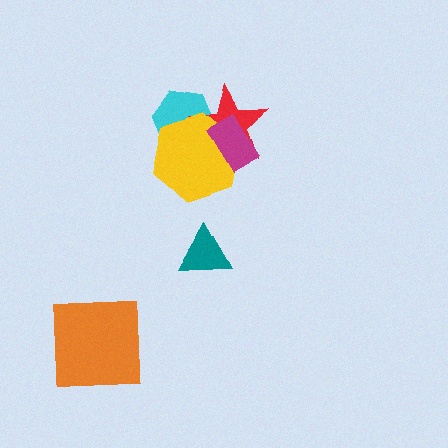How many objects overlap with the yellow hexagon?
3 objects overlap with the yellow hexagon.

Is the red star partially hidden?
Yes, it is partially covered by another shape.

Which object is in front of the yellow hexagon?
The magenta rectangle is in front of the yellow hexagon.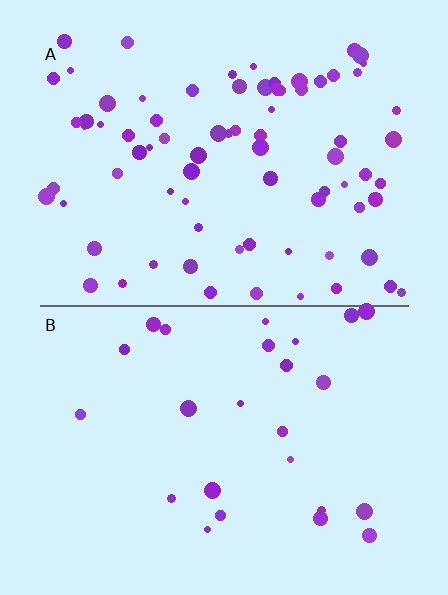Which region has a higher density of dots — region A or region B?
A (the top).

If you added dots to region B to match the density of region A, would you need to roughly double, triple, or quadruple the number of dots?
Approximately triple.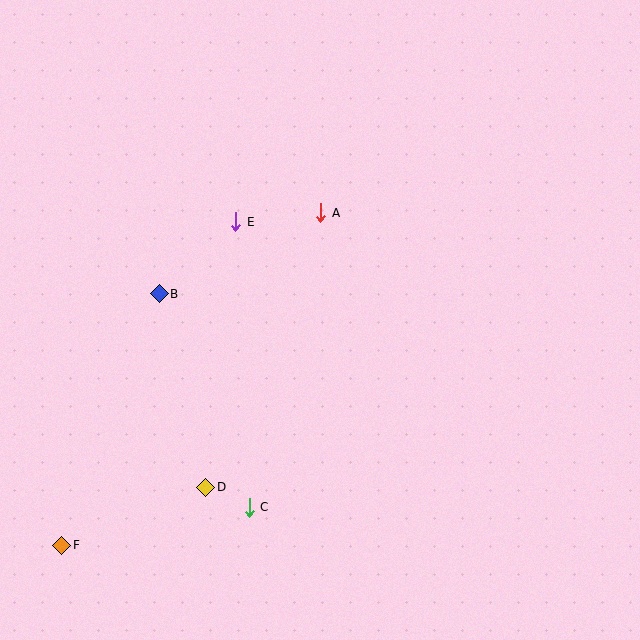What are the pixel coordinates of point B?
Point B is at (159, 294).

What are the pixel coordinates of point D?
Point D is at (206, 487).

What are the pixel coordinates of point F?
Point F is at (62, 545).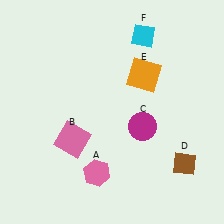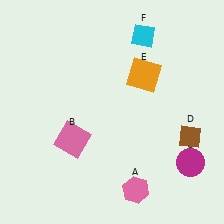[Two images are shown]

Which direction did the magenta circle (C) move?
The magenta circle (C) moved right.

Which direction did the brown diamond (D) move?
The brown diamond (D) moved up.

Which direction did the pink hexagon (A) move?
The pink hexagon (A) moved right.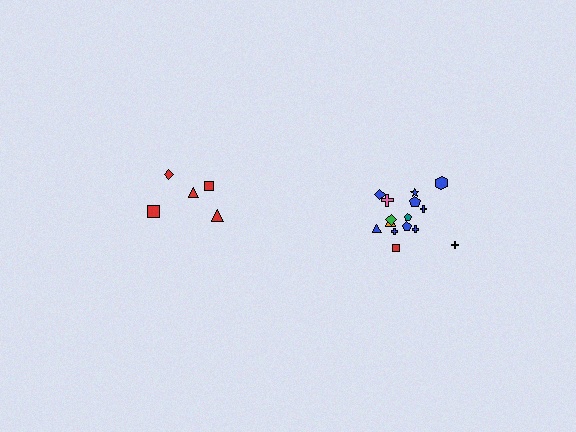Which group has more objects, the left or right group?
The right group.